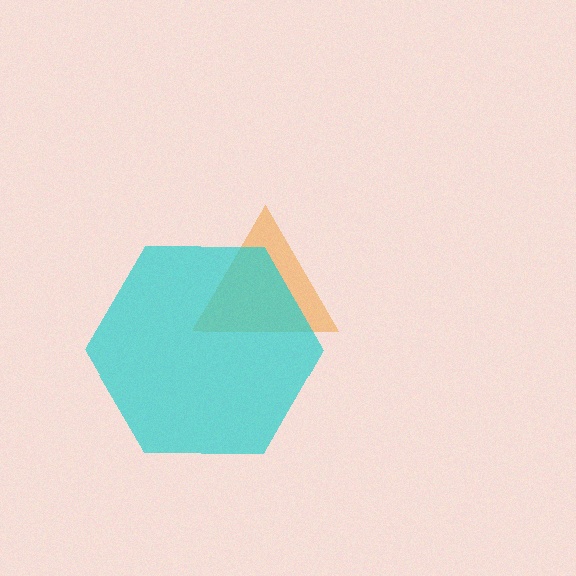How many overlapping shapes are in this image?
There are 2 overlapping shapes in the image.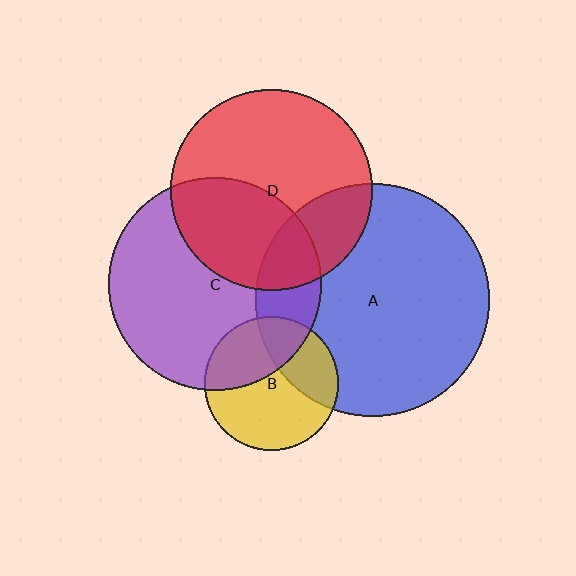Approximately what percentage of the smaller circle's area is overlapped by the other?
Approximately 25%.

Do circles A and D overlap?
Yes.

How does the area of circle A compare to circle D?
Approximately 1.3 times.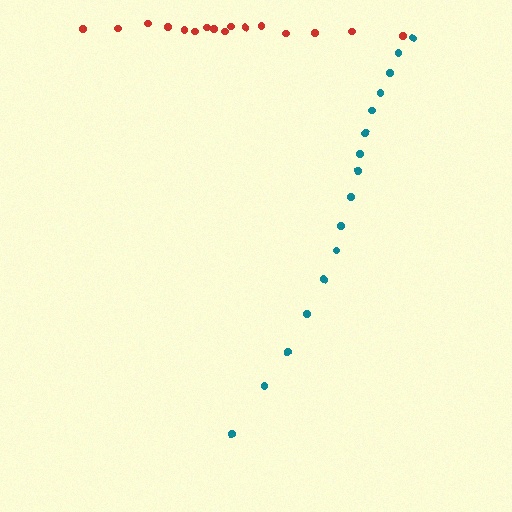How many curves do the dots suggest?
There are 2 distinct paths.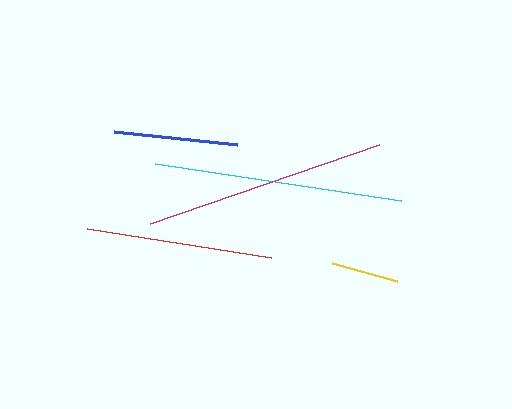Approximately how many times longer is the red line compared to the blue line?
The red line is approximately 1.5 times the length of the blue line.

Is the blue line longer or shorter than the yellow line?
The blue line is longer than the yellow line.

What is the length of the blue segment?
The blue segment is approximately 124 pixels long.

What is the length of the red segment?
The red segment is approximately 187 pixels long.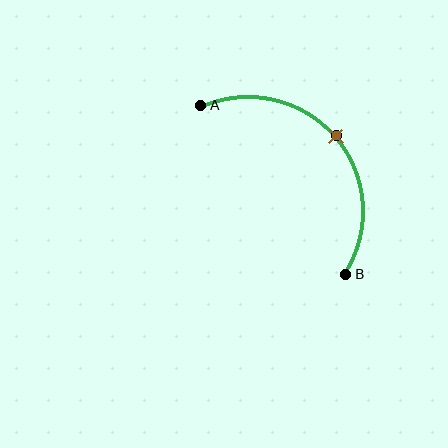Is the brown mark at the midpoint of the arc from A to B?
Yes. The brown mark lies on the arc at equal arc-length from both A and B — it is the arc midpoint.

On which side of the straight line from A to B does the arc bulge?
The arc bulges above and to the right of the straight line connecting A and B.